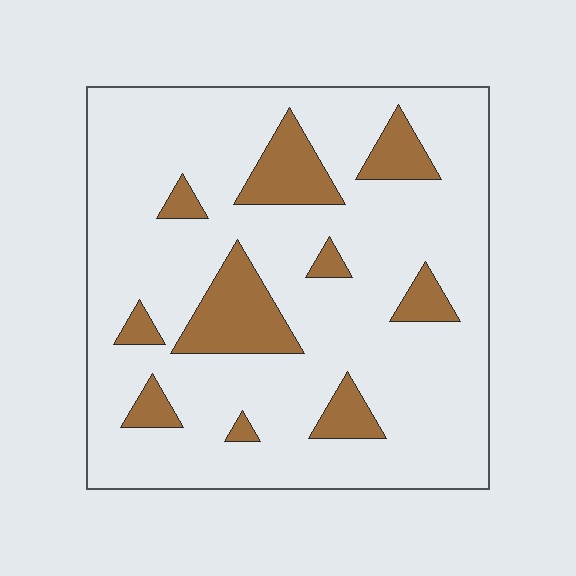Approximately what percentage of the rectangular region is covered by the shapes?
Approximately 15%.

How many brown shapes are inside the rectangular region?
10.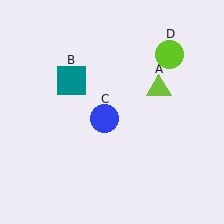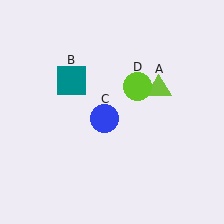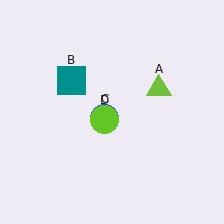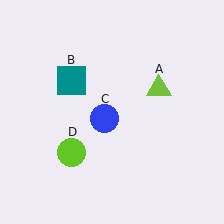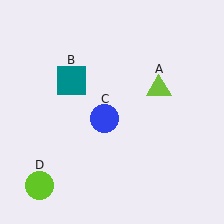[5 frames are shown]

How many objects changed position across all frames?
1 object changed position: lime circle (object D).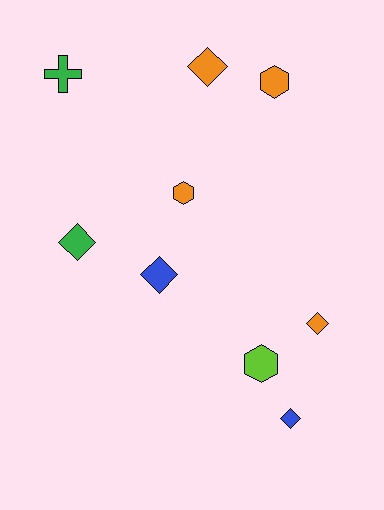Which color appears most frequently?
Orange, with 4 objects.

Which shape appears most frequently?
Diamond, with 5 objects.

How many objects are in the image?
There are 9 objects.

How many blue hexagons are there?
There are no blue hexagons.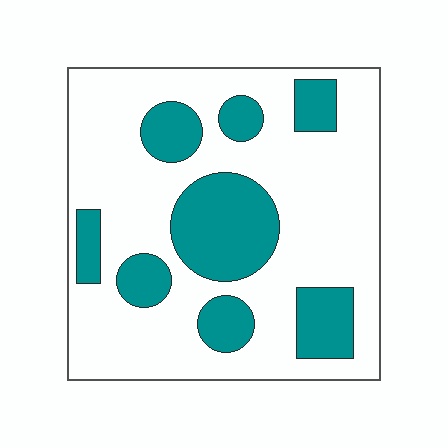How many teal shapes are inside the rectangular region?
8.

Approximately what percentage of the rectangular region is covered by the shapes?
Approximately 30%.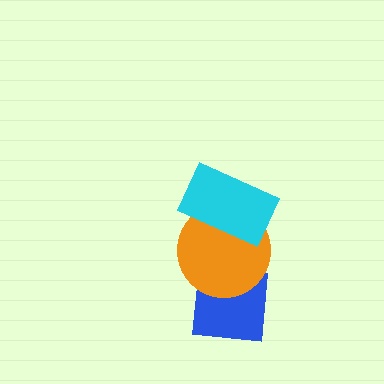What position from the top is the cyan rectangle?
The cyan rectangle is 1st from the top.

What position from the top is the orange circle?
The orange circle is 2nd from the top.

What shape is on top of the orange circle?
The cyan rectangle is on top of the orange circle.